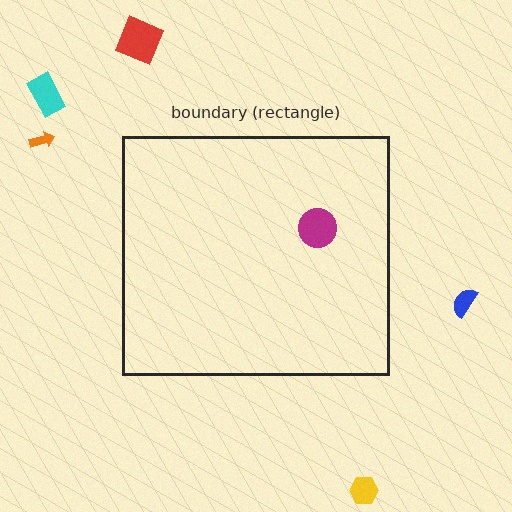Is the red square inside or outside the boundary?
Outside.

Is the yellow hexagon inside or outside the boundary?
Outside.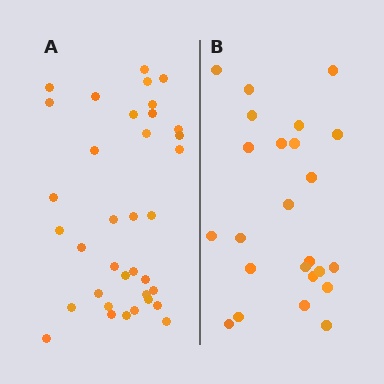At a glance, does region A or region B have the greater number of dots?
Region A (the left region) has more dots.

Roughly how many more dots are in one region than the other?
Region A has roughly 12 or so more dots than region B.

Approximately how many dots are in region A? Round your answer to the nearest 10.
About 40 dots. (The exact count is 36, which rounds to 40.)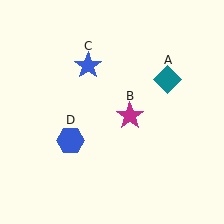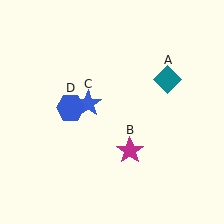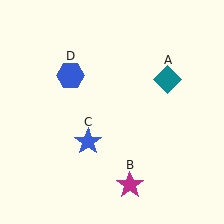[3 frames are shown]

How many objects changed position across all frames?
3 objects changed position: magenta star (object B), blue star (object C), blue hexagon (object D).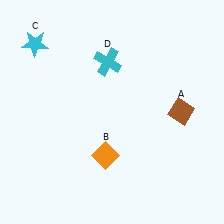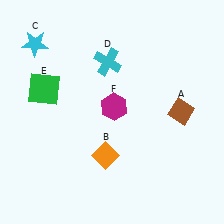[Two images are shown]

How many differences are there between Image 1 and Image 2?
There are 2 differences between the two images.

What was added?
A green square (E), a magenta hexagon (F) were added in Image 2.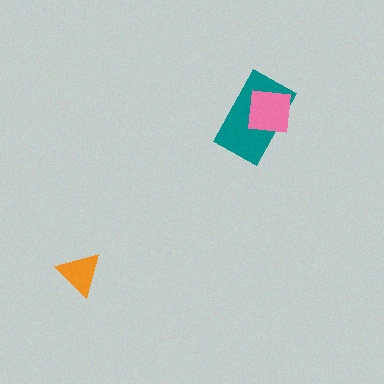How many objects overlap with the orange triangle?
0 objects overlap with the orange triangle.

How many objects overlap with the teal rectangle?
1 object overlaps with the teal rectangle.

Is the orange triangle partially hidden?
No, no other shape covers it.